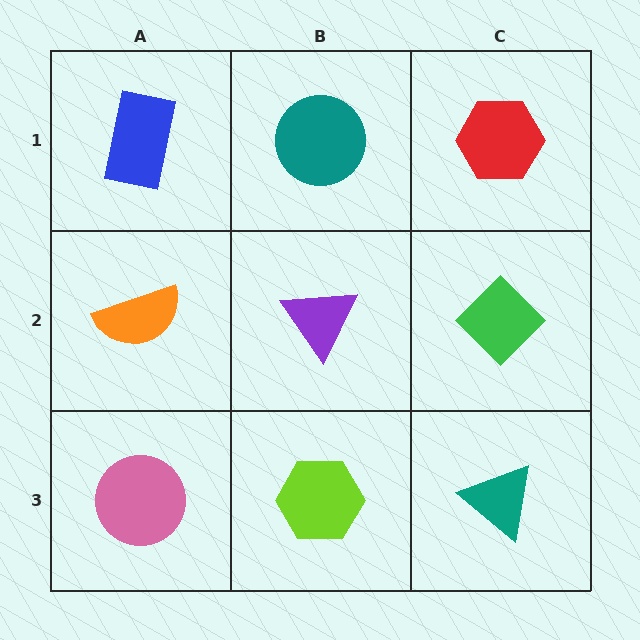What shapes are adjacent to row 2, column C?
A red hexagon (row 1, column C), a teal triangle (row 3, column C), a purple triangle (row 2, column B).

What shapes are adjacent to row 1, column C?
A green diamond (row 2, column C), a teal circle (row 1, column B).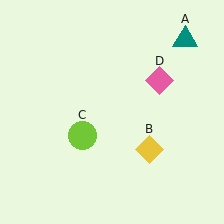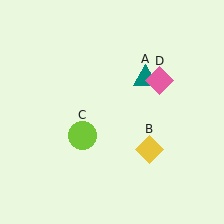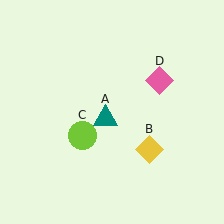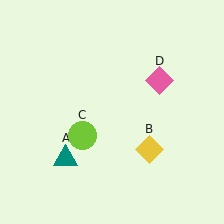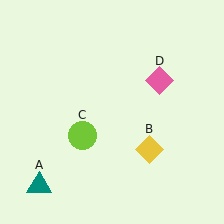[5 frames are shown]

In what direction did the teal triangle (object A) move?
The teal triangle (object A) moved down and to the left.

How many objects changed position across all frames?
1 object changed position: teal triangle (object A).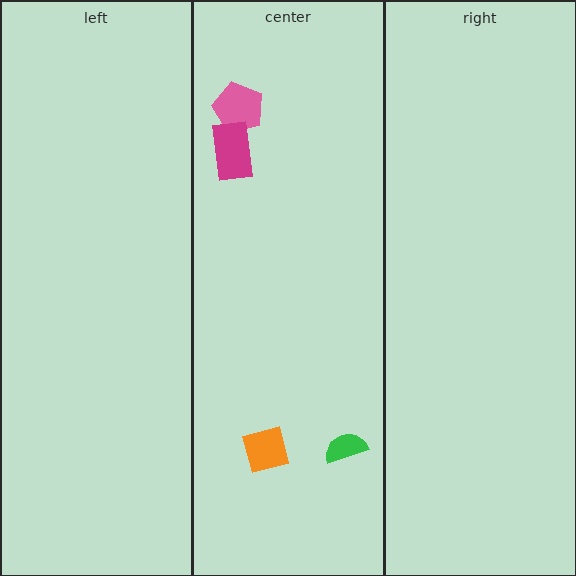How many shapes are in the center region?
4.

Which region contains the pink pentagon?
The center region.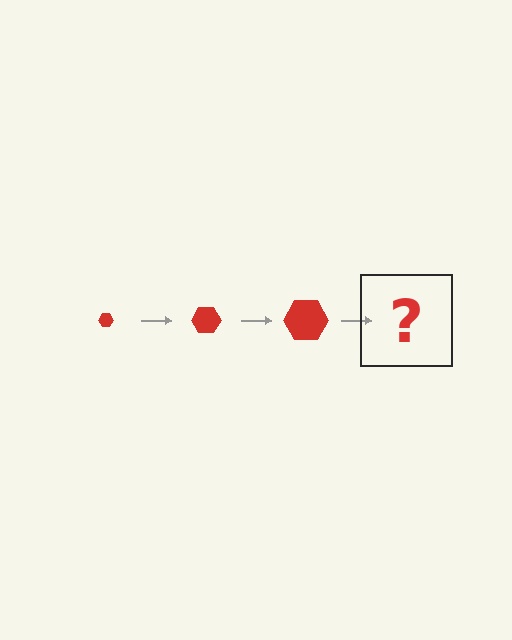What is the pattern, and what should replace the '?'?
The pattern is that the hexagon gets progressively larger each step. The '?' should be a red hexagon, larger than the previous one.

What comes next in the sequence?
The next element should be a red hexagon, larger than the previous one.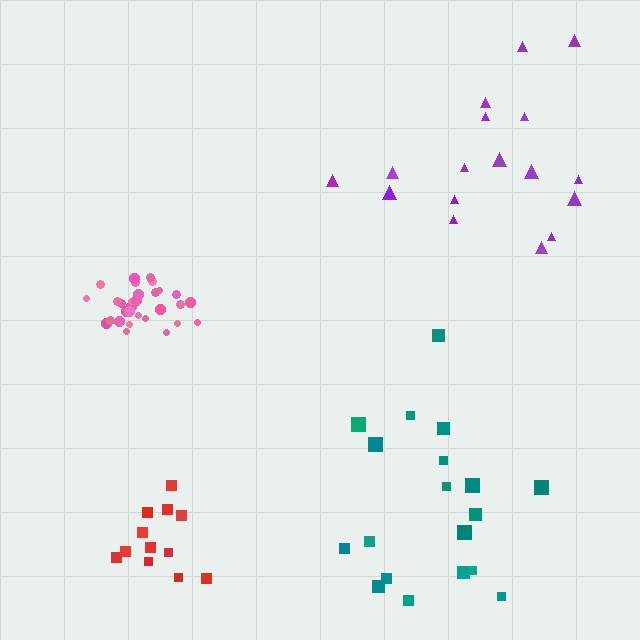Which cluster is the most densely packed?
Pink.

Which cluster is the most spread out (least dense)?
Purple.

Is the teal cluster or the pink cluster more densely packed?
Pink.